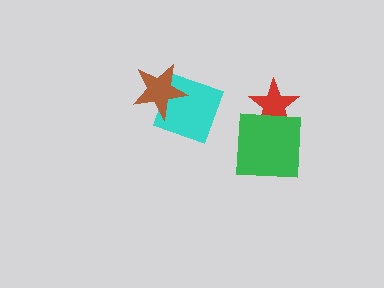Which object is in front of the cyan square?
The brown star is in front of the cyan square.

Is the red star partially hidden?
Yes, it is partially covered by another shape.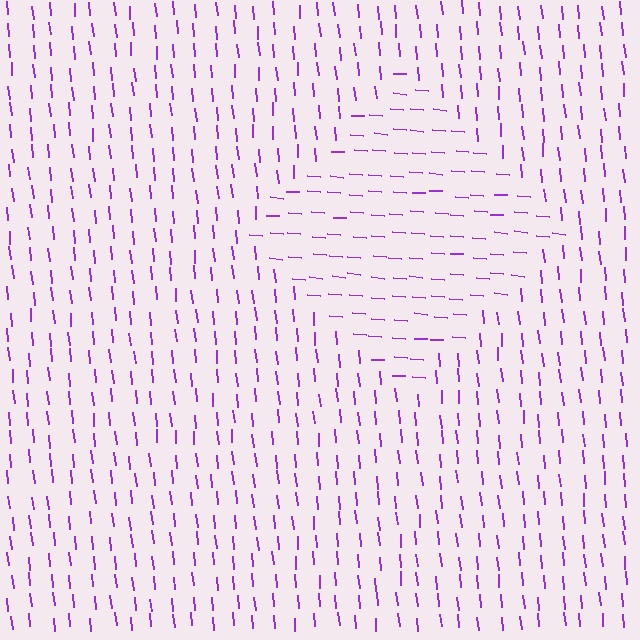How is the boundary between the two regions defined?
The boundary is defined purely by a change in line orientation (approximately 80 degrees difference). All lines are the same color and thickness.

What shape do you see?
I see a diamond.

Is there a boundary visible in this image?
Yes, there is a texture boundary formed by a change in line orientation.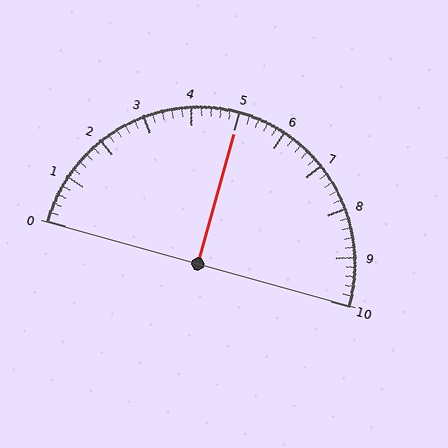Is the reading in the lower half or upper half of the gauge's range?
The reading is in the upper half of the range (0 to 10).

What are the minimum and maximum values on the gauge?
The gauge ranges from 0 to 10.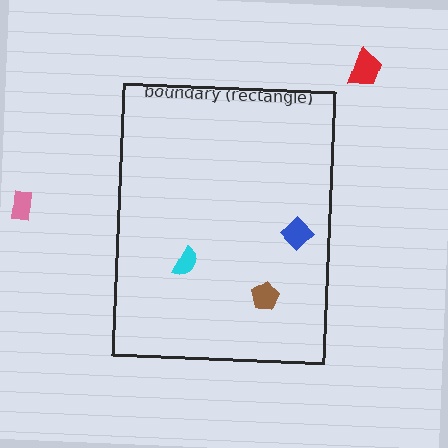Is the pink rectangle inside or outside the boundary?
Outside.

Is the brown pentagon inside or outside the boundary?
Inside.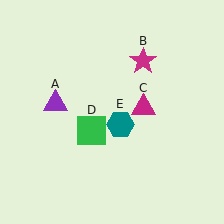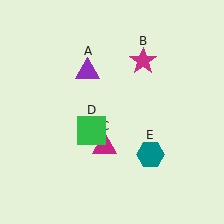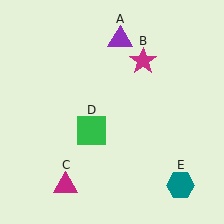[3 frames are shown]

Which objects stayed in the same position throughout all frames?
Magenta star (object B) and green square (object D) remained stationary.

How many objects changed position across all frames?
3 objects changed position: purple triangle (object A), magenta triangle (object C), teal hexagon (object E).